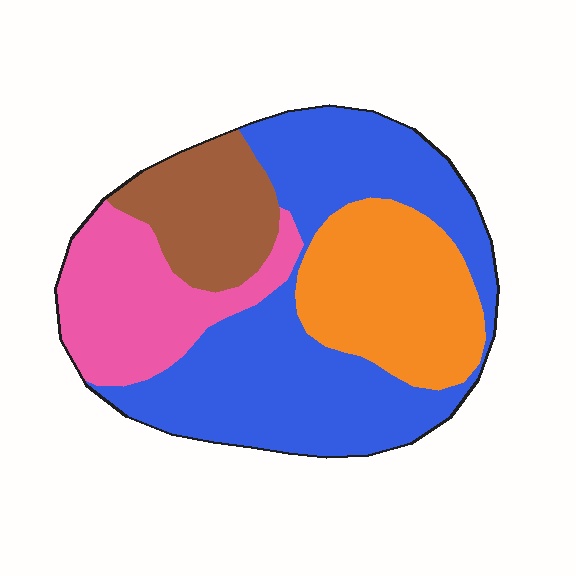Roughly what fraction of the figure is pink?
Pink covers 19% of the figure.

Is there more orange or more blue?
Blue.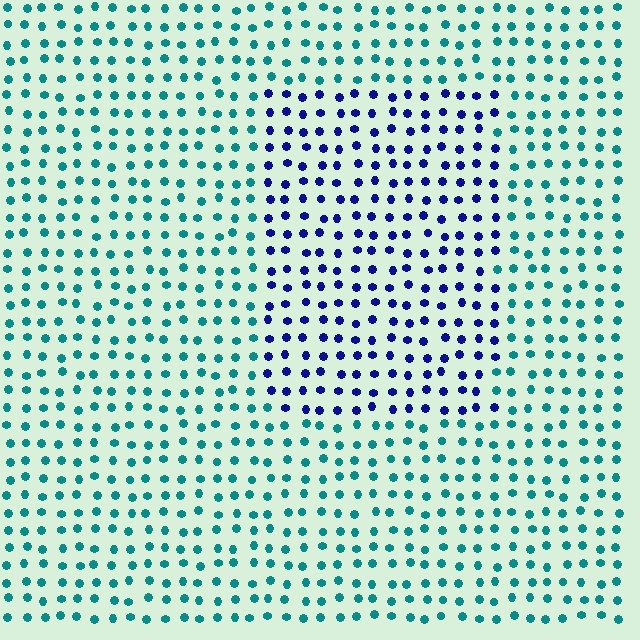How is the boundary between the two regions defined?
The boundary is defined purely by a slight shift in hue (about 59 degrees). Spacing, size, and orientation are identical on both sides.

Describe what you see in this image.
The image is filled with small teal elements in a uniform arrangement. A rectangle-shaped region is visible where the elements are tinted to a slightly different hue, forming a subtle color boundary.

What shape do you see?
I see a rectangle.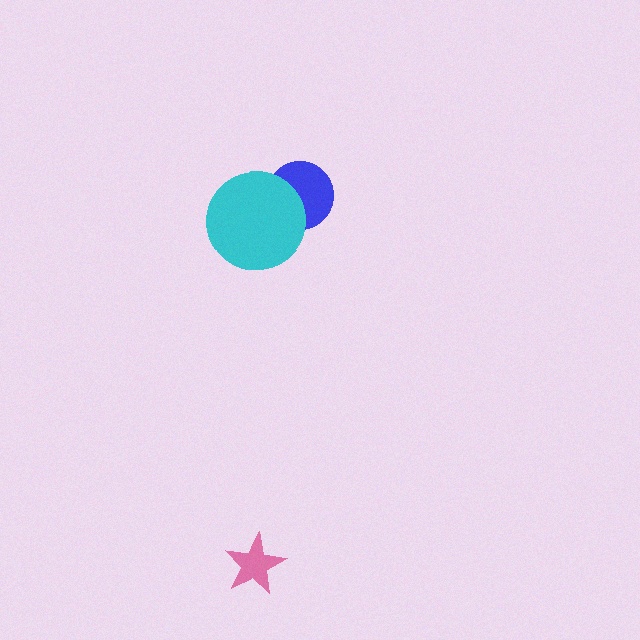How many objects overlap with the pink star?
0 objects overlap with the pink star.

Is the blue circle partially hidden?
Yes, it is partially covered by another shape.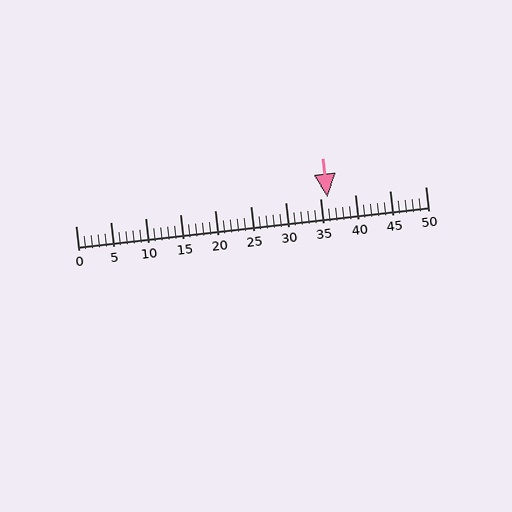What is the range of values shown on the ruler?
The ruler shows values from 0 to 50.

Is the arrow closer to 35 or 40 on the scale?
The arrow is closer to 35.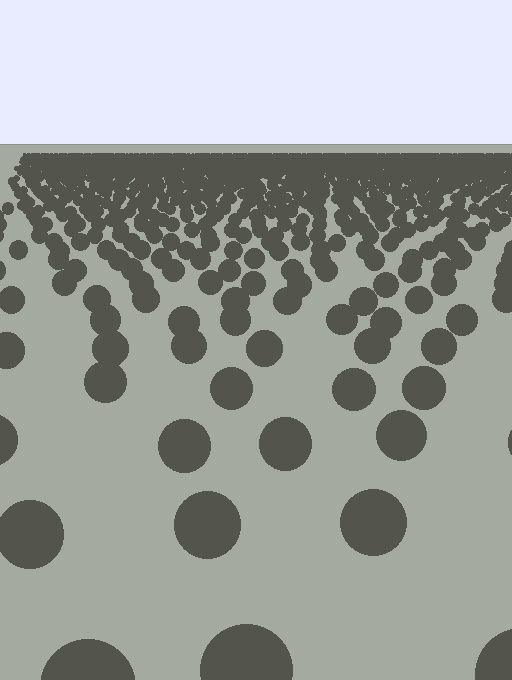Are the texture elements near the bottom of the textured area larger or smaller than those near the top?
Larger. Near the bottom, elements are closer to the viewer and appear at a bigger on-screen size.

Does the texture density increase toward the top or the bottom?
Density increases toward the top.